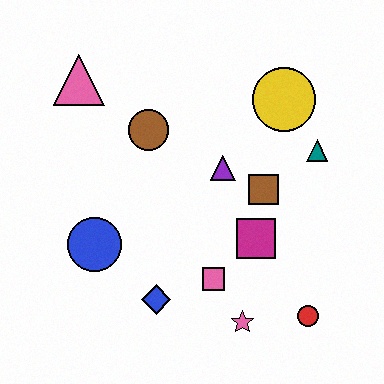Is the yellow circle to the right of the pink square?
Yes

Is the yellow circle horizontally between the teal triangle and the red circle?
No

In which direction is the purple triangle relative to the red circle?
The purple triangle is above the red circle.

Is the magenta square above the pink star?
Yes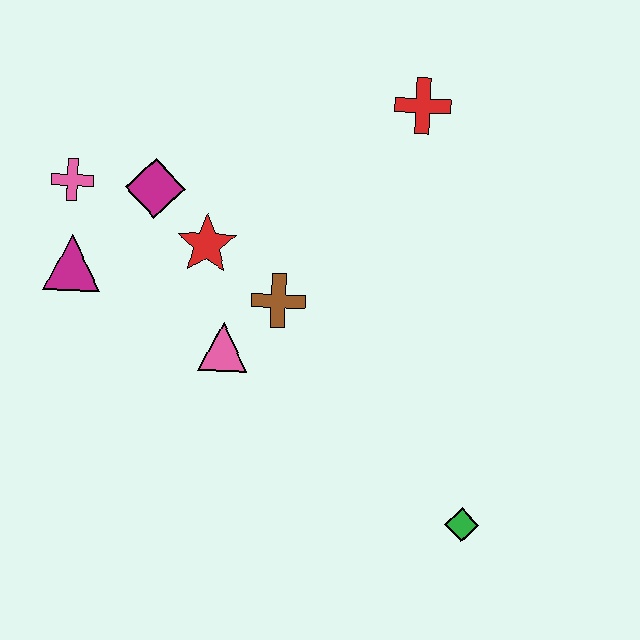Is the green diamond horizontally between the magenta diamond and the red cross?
No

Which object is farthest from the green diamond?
The pink cross is farthest from the green diamond.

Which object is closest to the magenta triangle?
The pink cross is closest to the magenta triangle.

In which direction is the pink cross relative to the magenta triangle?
The pink cross is above the magenta triangle.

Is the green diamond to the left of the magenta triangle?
No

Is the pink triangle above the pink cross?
No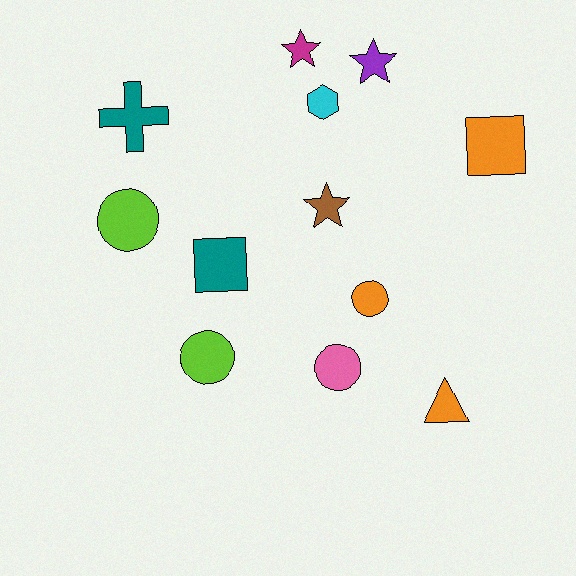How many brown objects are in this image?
There is 1 brown object.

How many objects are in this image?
There are 12 objects.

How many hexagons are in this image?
There is 1 hexagon.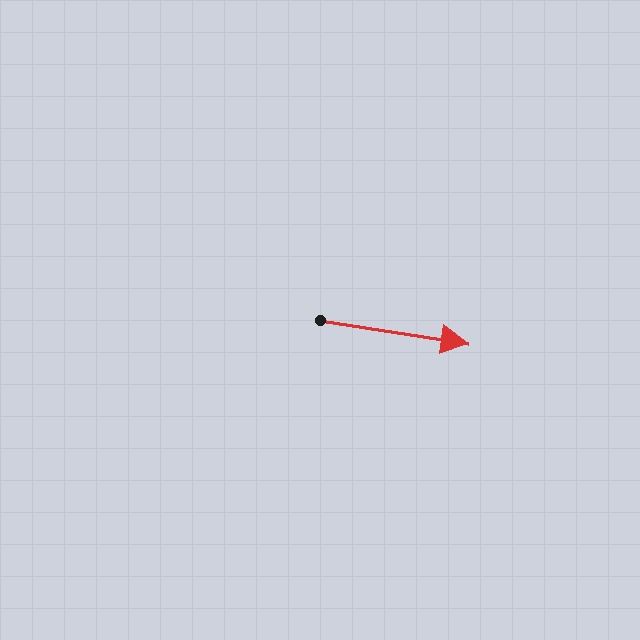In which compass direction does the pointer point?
East.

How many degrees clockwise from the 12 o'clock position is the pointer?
Approximately 99 degrees.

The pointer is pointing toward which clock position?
Roughly 3 o'clock.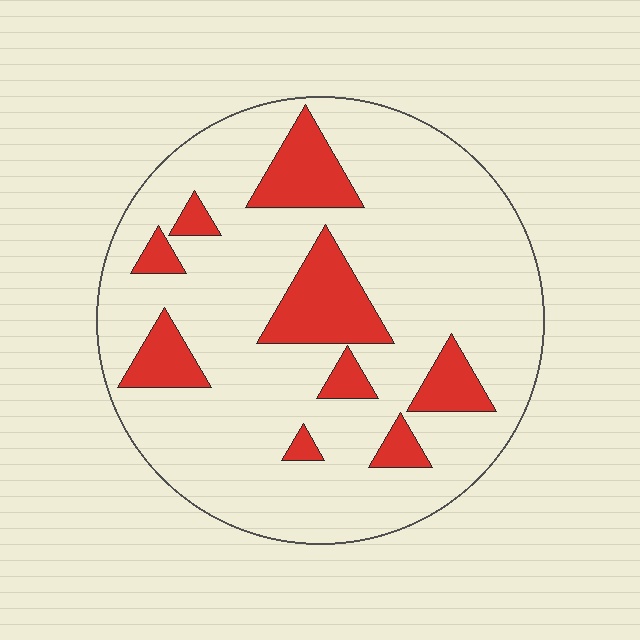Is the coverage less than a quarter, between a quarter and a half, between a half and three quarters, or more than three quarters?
Less than a quarter.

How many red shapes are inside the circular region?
9.